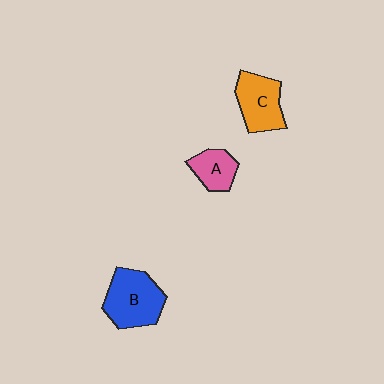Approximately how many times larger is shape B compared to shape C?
Approximately 1.2 times.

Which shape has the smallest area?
Shape A (pink).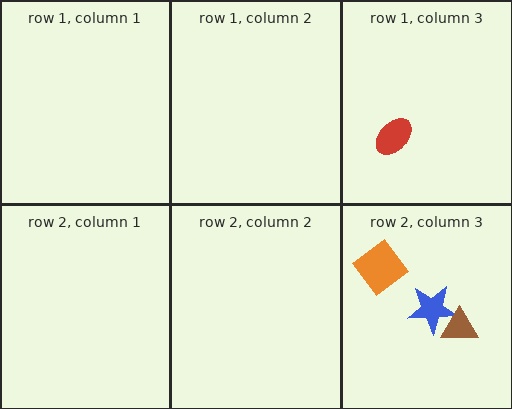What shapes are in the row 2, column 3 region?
The orange diamond, the blue star, the brown triangle.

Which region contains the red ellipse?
The row 1, column 3 region.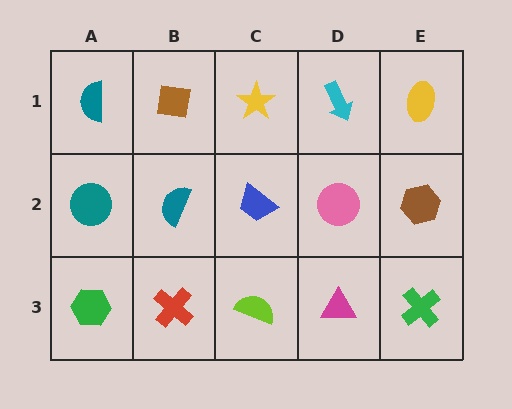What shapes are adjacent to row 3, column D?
A pink circle (row 2, column D), a lime semicircle (row 3, column C), a green cross (row 3, column E).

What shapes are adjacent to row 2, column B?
A brown square (row 1, column B), a red cross (row 3, column B), a teal circle (row 2, column A), a blue trapezoid (row 2, column C).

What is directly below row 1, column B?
A teal semicircle.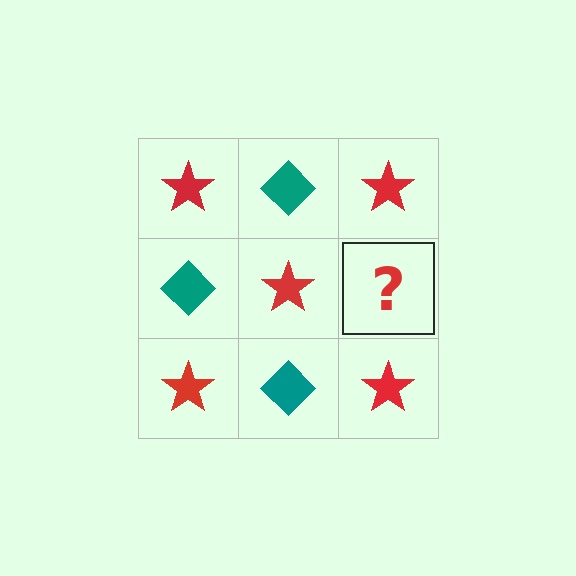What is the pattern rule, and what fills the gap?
The rule is that it alternates red star and teal diamond in a checkerboard pattern. The gap should be filled with a teal diamond.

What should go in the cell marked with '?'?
The missing cell should contain a teal diamond.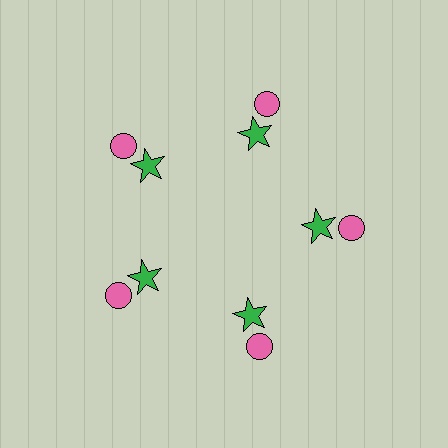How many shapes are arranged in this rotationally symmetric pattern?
There are 10 shapes, arranged in 5 groups of 2.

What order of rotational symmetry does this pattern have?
This pattern has 5-fold rotational symmetry.